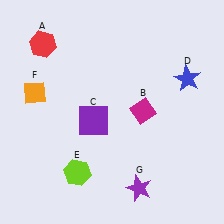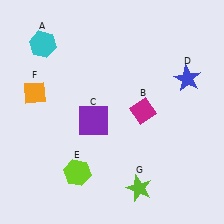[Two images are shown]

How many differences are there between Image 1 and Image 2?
There are 2 differences between the two images.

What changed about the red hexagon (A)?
In Image 1, A is red. In Image 2, it changed to cyan.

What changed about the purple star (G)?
In Image 1, G is purple. In Image 2, it changed to lime.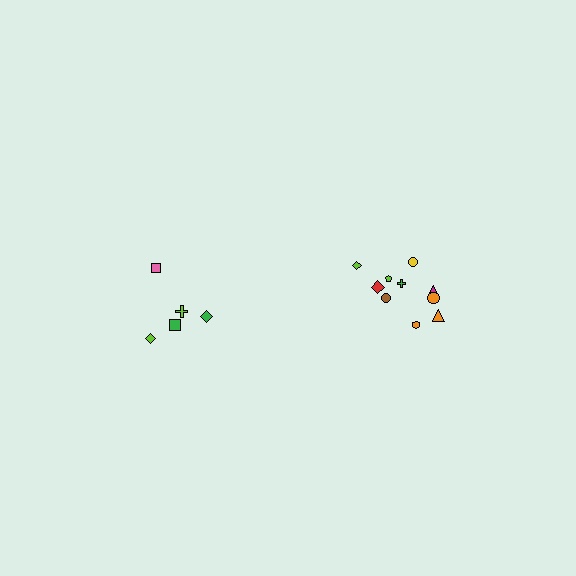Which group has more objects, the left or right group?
The right group.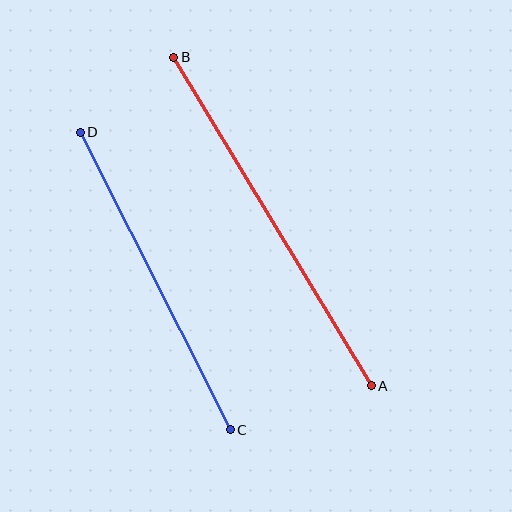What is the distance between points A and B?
The distance is approximately 384 pixels.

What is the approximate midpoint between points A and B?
The midpoint is at approximately (273, 221) pixels.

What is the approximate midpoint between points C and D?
The midpoint is at approximately (155, 281) pixels.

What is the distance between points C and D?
The distance is approximately 333 pixels.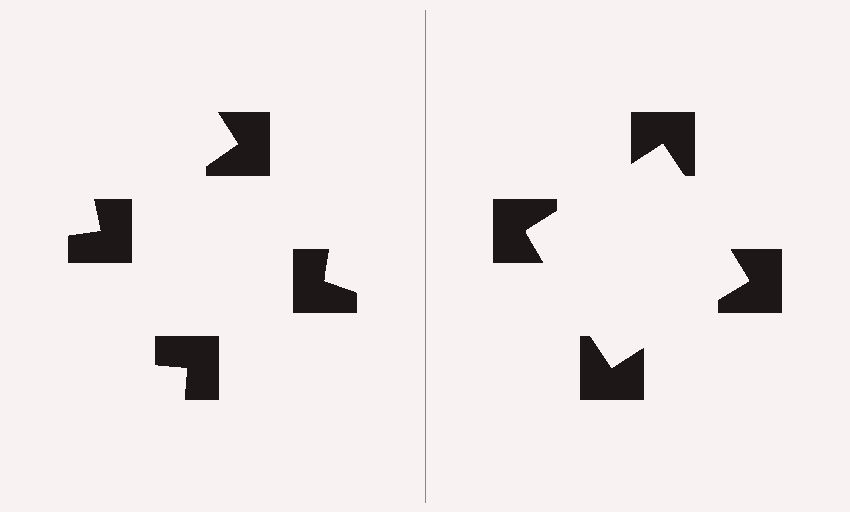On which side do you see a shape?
An illusory square appears on the right side. On the left side the wedge cuts are rotated, so no coherent shape forms.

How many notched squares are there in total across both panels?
8 — 4 on each side.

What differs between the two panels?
The notched squares are positioned identically on both sides; only the wedge orientations differ. On the right they align to a square; on the left they are misaligned.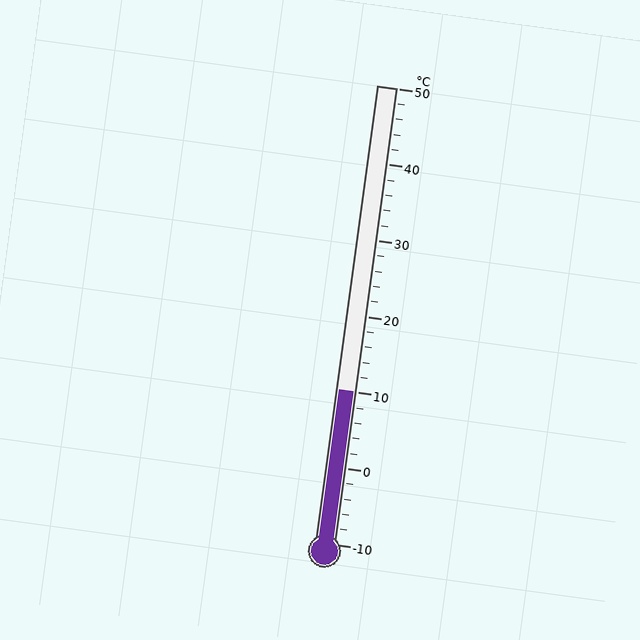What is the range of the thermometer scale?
The thermometer scale ranges from -10°C to 50°C.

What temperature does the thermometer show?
The thermometer shows approximately 10°C.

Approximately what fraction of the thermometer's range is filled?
The thermometer is filled to approximately 35% of its range.